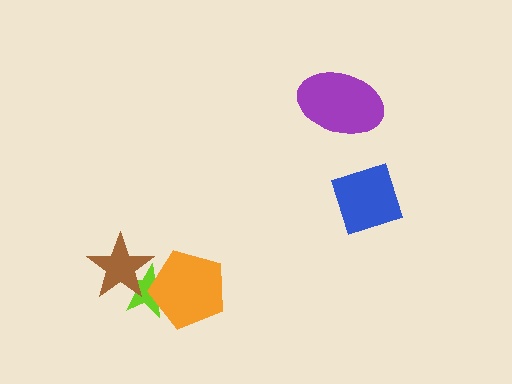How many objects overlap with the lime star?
2 objects overlap with the lime star.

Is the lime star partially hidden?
Yes, it is partially covered by another shape.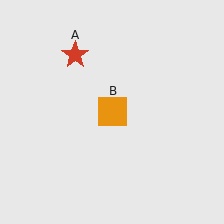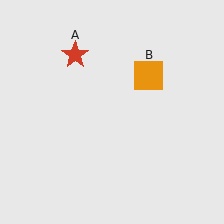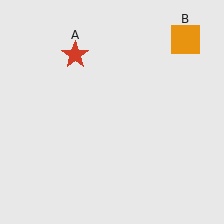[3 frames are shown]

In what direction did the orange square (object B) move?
The orange square (object B) moved up and to the right.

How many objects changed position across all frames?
1 object changed position: orange square (object B).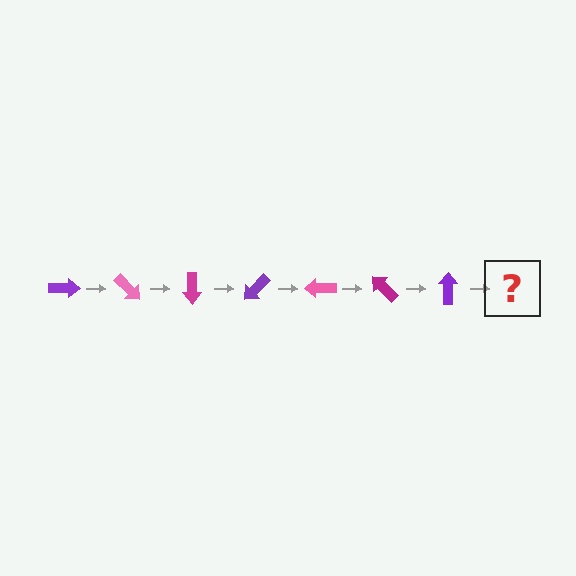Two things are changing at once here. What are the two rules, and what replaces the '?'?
The two rules are that it rotates 45 degrees each step and the color cycles through purple, pink, and magenta. The '?' should be a pink arrow, rotated 315 degrees from the start.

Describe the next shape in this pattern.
It should be a pink arrow, rotated 315 degrees from the start.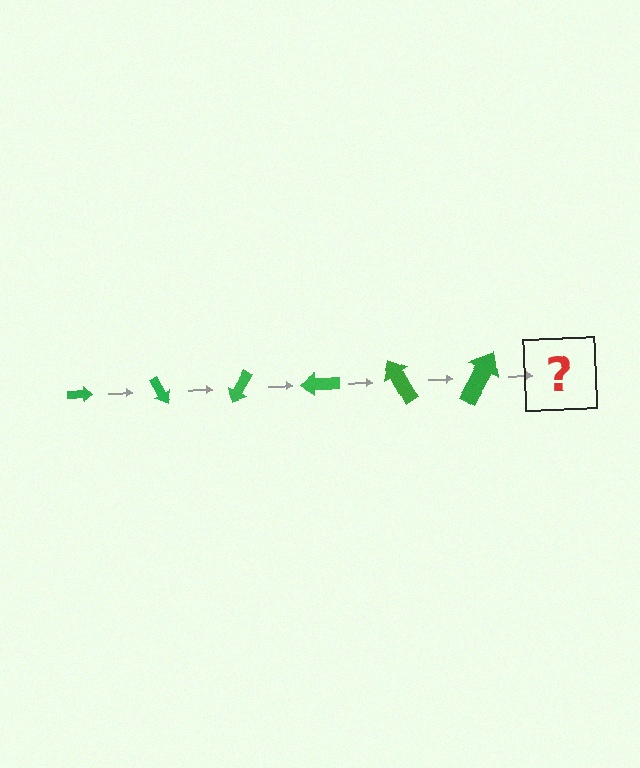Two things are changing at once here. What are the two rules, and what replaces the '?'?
The two rules are that the arrow grows larger each step and it rotates 60 degrees each step. The '?' should be an arrow, larger than the previous one and rotated 360 degrees from the start.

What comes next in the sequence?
The next element should be an arrow, larger than the previous one and rotated 360 degrees from the start.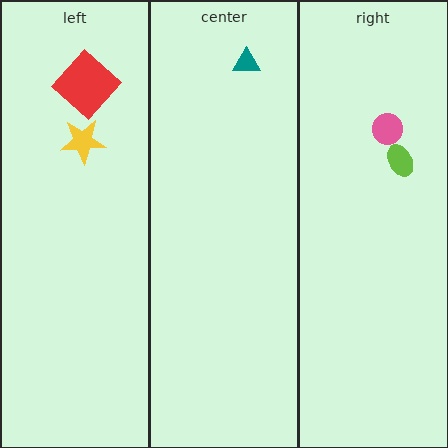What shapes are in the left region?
The red diamond, the yellow star.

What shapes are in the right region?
The lime ellipse, the pink circle.